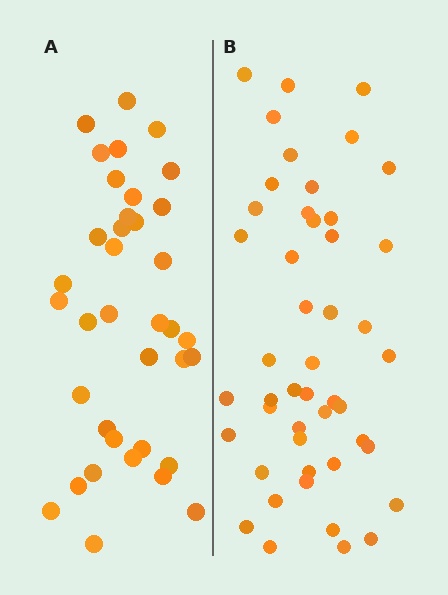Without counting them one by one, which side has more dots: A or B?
Region B (the right region) has more dots.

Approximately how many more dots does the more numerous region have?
Region B has roughly 10 or so more dots than region A.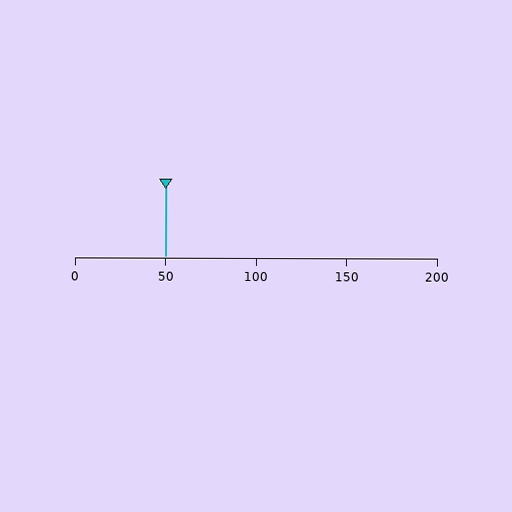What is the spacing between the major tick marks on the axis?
The major ticks are spaced 50 apart.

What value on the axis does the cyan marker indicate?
The marker indicates approximately 50.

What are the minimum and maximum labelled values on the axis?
The axis runs from 0 to 200.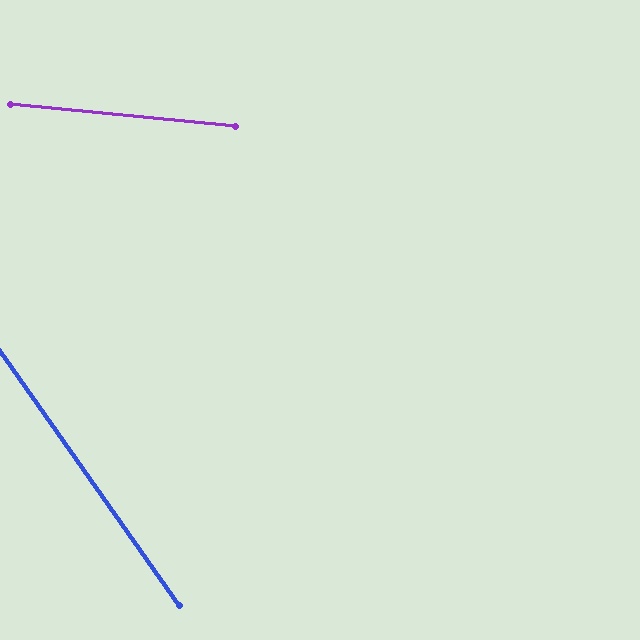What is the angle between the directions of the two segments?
Approximately 49 degrees.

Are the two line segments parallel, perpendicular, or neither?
Neither parallel nor perpendicular — they differ by about 49°.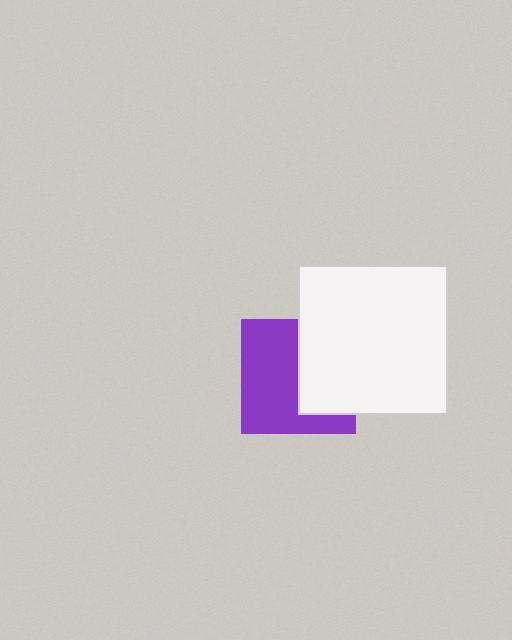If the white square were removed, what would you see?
You would see the complete purple square.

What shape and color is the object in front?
The object in front is a white square.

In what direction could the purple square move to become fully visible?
The purple square could move left. That would shift it out from behind the white square entirely.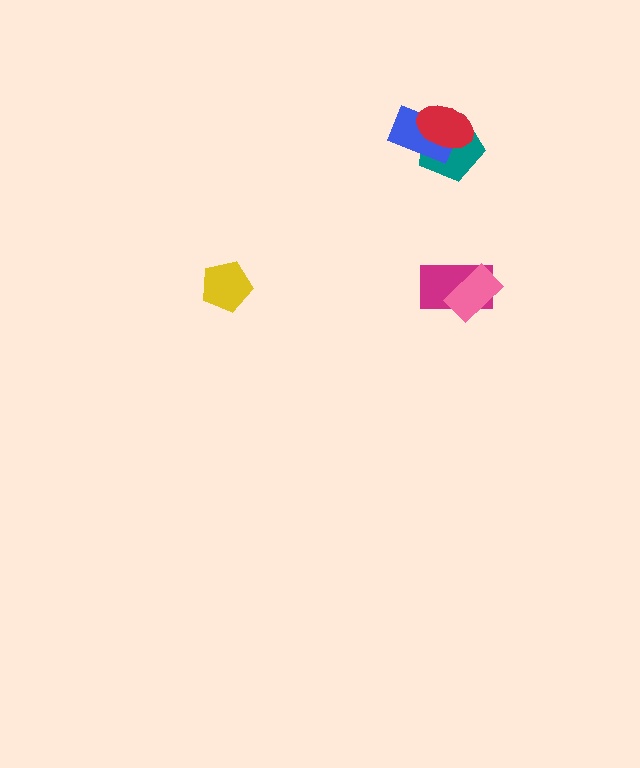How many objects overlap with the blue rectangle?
2 objects overlap with the blue rectangle.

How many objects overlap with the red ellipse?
2 objects overlap with the red ellipse.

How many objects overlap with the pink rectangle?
1 object overlaps with the pink rectangle.